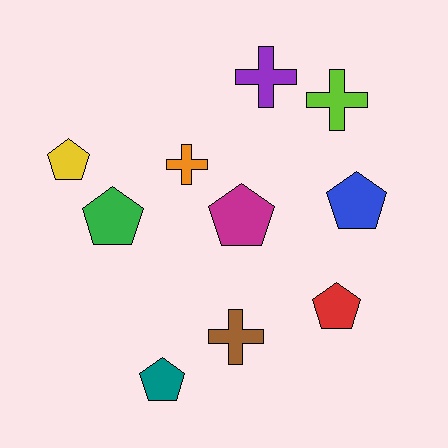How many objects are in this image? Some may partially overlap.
There are 10 objects.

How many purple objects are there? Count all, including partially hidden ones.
There is 1 purple object.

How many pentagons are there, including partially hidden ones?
There are 6 pentagons.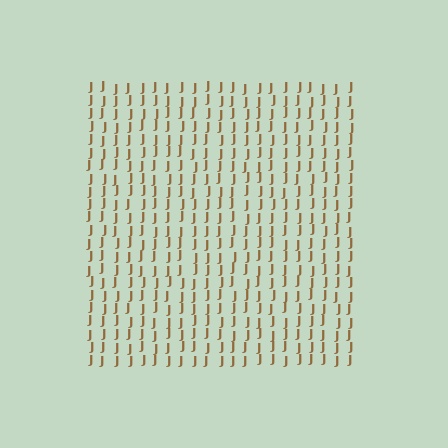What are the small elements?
The small elements are letter J's.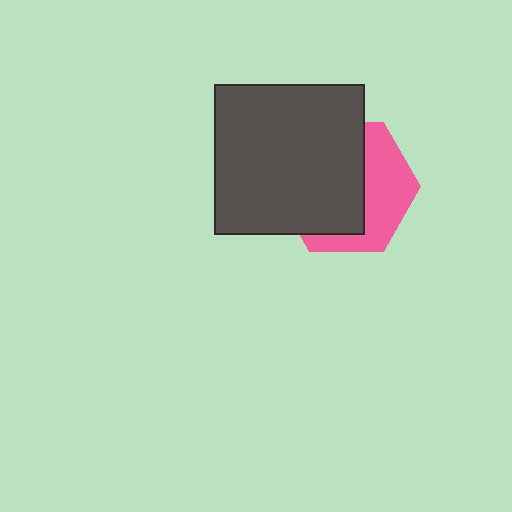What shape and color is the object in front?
The object in front is a dark gray square.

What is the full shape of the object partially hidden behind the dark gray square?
The partially hidden object is a pink hexagon.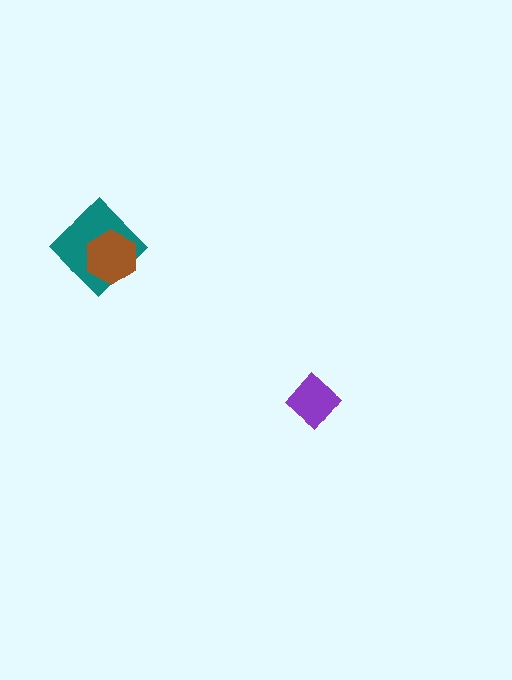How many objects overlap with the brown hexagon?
1 object overlaps with the brown hexagon.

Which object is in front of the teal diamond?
The brown hexagon is in front of the teal diamond.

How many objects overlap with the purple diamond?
0 objects overlap with the purple diamond.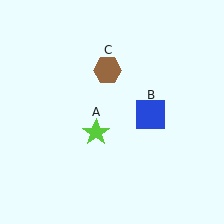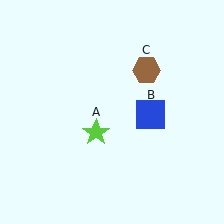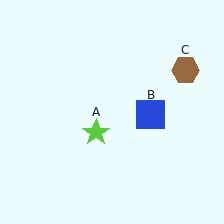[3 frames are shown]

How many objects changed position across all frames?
1 object changed position: brown hexagon (object C).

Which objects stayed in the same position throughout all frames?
Lime star (object A) and blue square (object B) remained stationary.